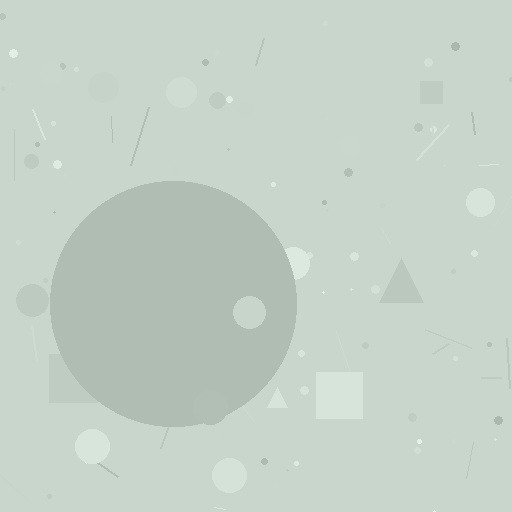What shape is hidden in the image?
A circle is hidden in the image.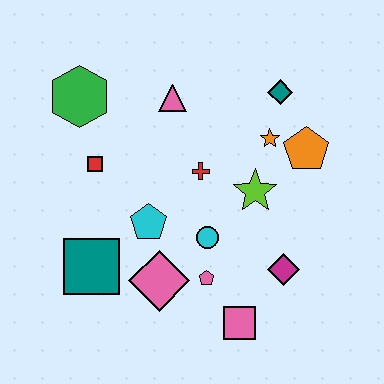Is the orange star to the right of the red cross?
Yes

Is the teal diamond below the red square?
No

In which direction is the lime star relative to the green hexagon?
The lime star is to the right of the green hexagon.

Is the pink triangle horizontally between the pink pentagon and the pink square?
No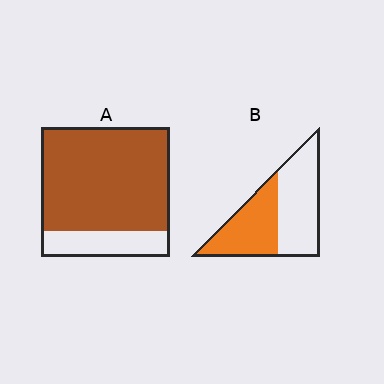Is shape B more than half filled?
No.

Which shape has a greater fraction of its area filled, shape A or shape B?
Shape A.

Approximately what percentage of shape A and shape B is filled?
A is approximately 80% and B is approximately 45%.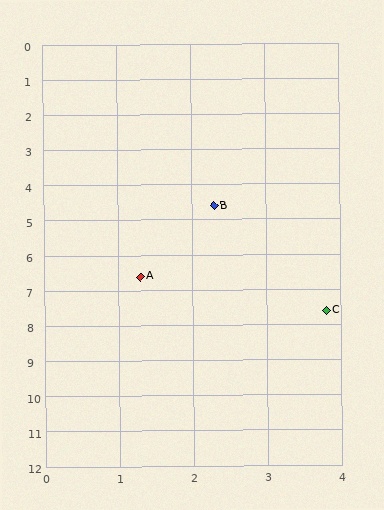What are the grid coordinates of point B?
Point B is at approximately (2.3, 4.6).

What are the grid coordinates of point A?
Point A is at approximately (1.3, 6.6).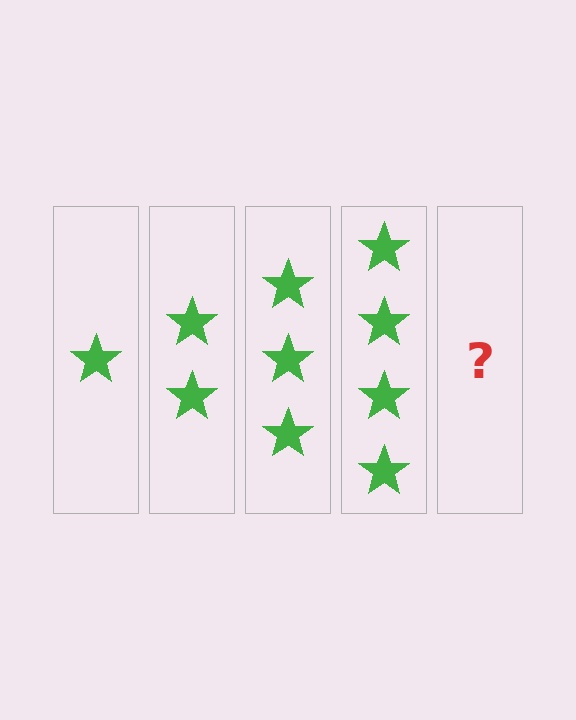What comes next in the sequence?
The next element should be 5 stars.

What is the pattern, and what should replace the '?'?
The pattern is that each step adds one more star. The '?' should be 5 stars.